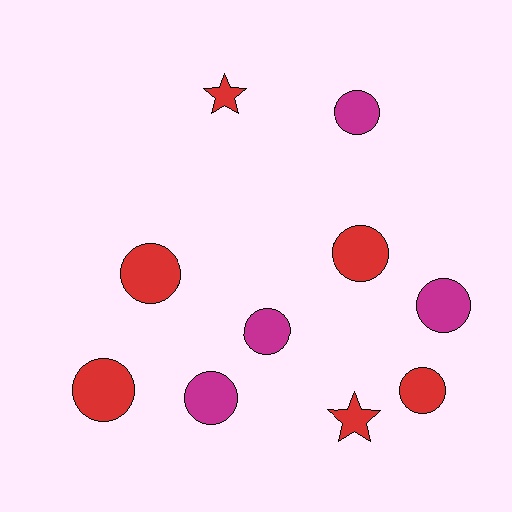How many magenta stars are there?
There are no magenta stars.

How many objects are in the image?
There are 10 objects.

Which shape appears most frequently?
Circle, with 8 objects.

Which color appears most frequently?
Red, with 6 objects.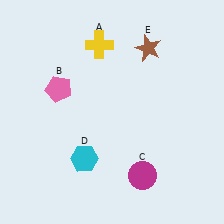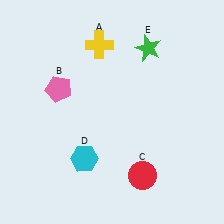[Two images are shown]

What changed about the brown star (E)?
In Image 1, E is brown. In Image 2, it changed to green.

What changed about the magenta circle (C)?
In Image 1, C is magenta. In Image 2, it changed to red.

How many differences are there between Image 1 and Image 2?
There are 2 differences between the two images.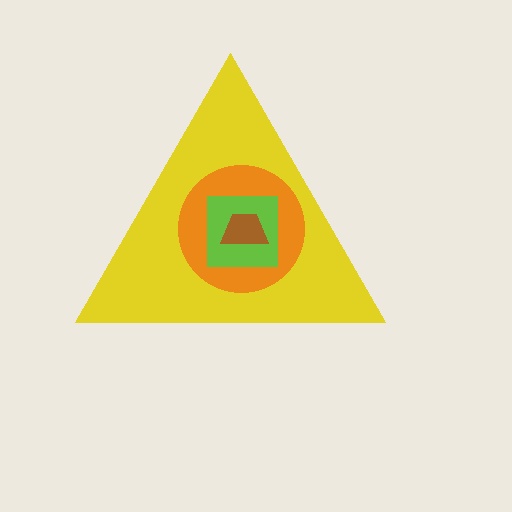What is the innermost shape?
The brown trapezoid.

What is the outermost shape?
The yellow triangle.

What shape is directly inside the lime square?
The brown trapezoid.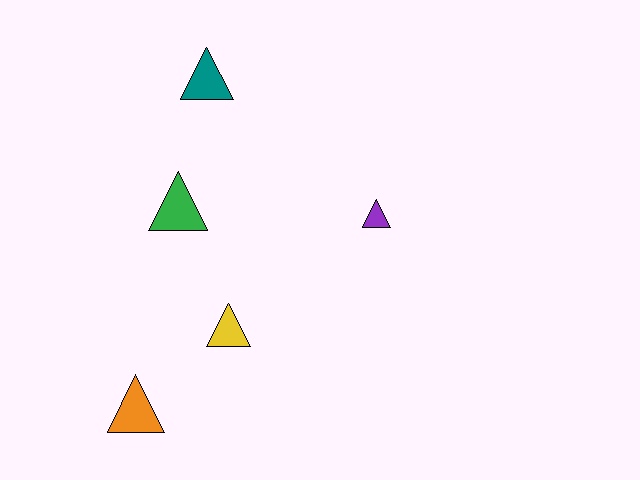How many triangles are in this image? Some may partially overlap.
There are 5 triangles.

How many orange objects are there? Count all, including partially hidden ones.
There is 1 orange object.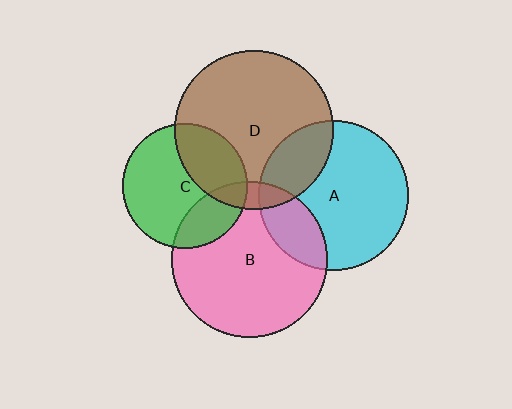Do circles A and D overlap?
Yes.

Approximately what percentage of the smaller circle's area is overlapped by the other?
Approximately 25%.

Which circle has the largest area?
Circle D (brown).